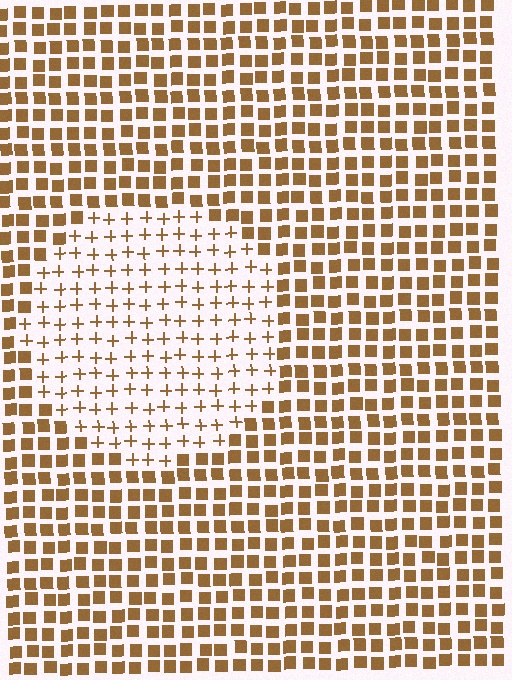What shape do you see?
I see a circle.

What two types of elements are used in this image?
The image uses plus signs inside the circle region and squares outside it.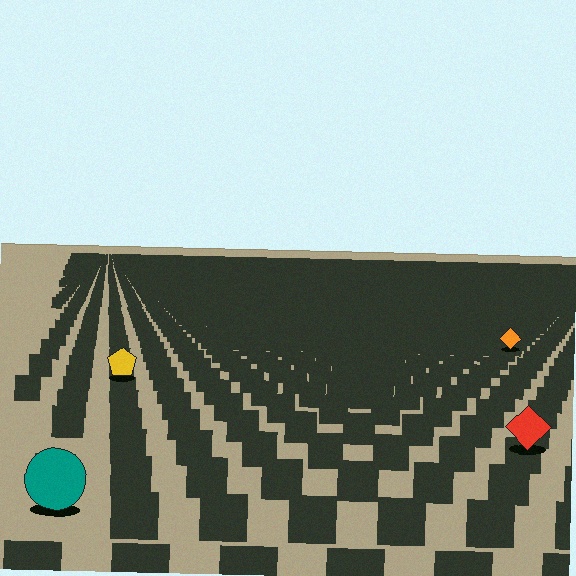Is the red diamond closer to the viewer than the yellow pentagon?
Yes. The red diamond is closer — you can tell from the texture gradient: the ground texture is coarser near it.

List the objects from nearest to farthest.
From nearest to farthest: the teal circle, the red diamond, the yellow pentagon, the orange diamond.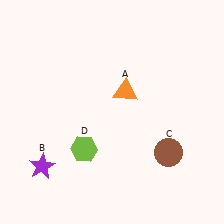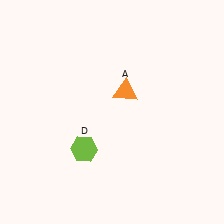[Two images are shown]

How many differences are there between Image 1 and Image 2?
There are 2 differences between the two images.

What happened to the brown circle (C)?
The brown circle (C) was removed in Image 2. It was in the bottom-right area of Image 1.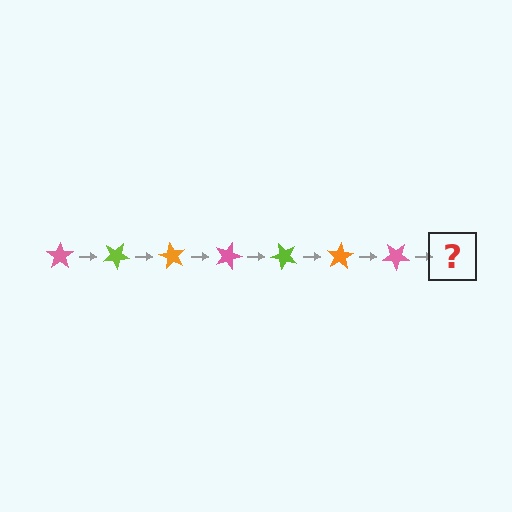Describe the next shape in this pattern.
It should be a lime star, rotated 210 degrees from the start.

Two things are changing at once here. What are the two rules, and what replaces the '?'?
The two rules are that it rotates 30 degrees each step and the color cycles through pink, lime, and orange. The '?' should be a lime star, rotated 210 degrees from the start.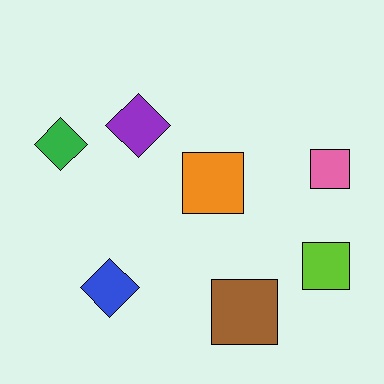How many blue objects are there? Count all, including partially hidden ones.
There is 1 blue object.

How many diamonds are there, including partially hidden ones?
There are 3 diamonds.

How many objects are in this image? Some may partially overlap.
There are 7 objects.